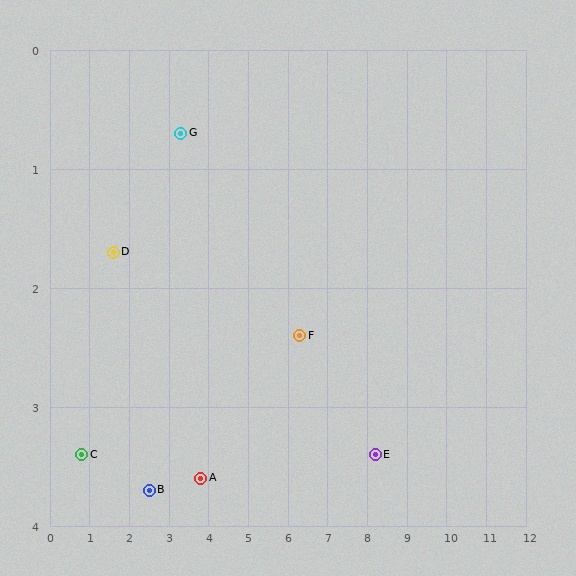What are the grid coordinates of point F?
Point F is at approximately (6.3, 2.4).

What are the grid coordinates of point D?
Point D is at approximately (1.6, 1.7).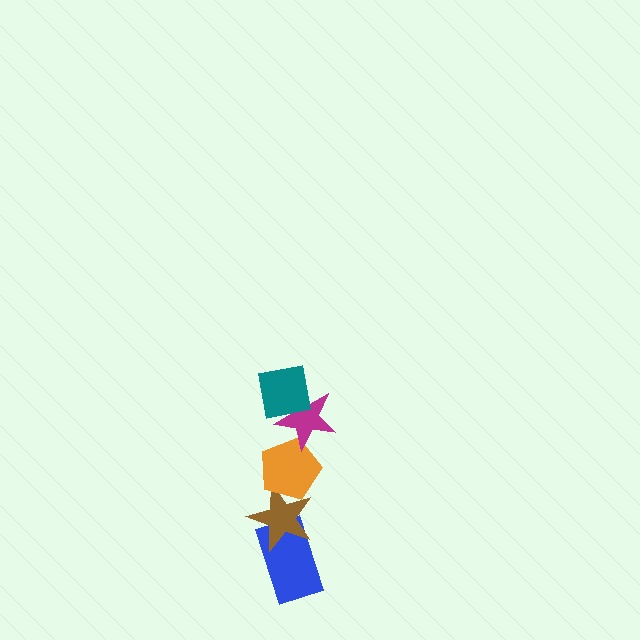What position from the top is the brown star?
The brown star is 4th from the top.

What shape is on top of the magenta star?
The teal square is on top of the magenta star.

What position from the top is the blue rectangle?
The blue rectangle is 5th from the top.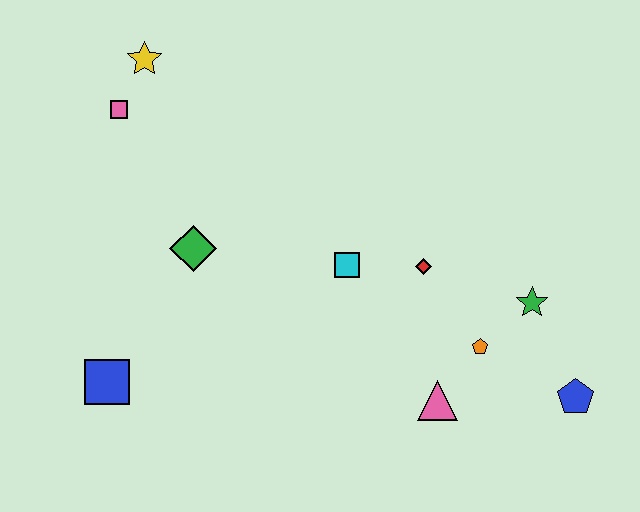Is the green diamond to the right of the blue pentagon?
No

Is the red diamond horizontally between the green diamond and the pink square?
No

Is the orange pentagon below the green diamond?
Yes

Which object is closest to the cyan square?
The red diamond is closest to the cyan square.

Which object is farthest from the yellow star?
The blue pentagon is farthest from the yellow star.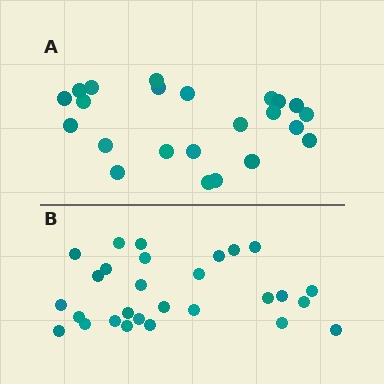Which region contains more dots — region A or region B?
Region B (the bottom region) has more dots.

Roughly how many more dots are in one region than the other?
Region B has about 5 more dots than region A.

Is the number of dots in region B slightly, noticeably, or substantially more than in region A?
Region B has only slightly more — the two regions are fairly close. The ratio is roughly 1.2 to 1.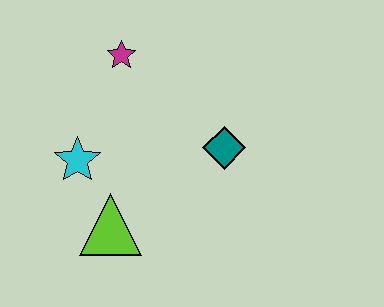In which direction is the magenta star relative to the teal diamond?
The magenta star is to the left of the teal diamond.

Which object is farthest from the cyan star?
The teal diamond is farthest from the cyan star.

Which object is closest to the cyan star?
The lime triangle is closest to the cyan star.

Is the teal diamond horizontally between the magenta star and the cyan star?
No